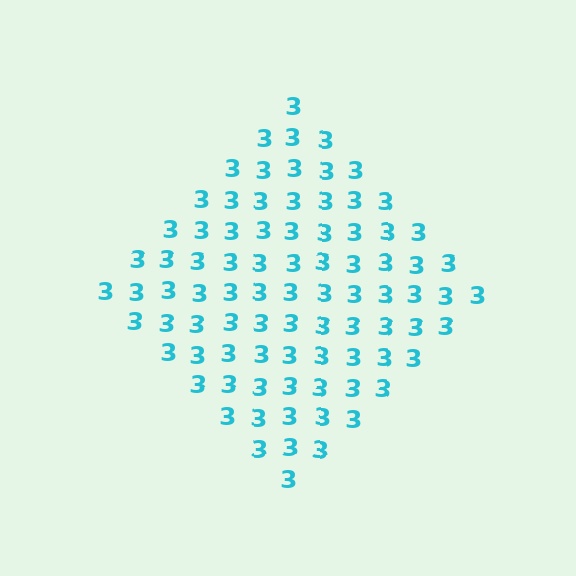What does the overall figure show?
The overall figure shows a diamond.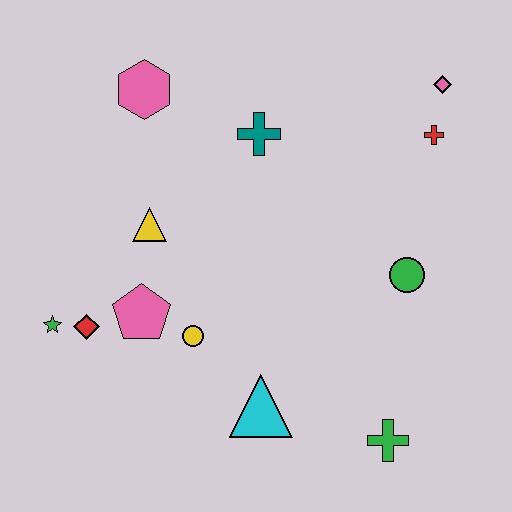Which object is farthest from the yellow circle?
The pink diamond is farthest from the yellow circle.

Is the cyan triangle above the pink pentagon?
No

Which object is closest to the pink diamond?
The red cross is closest to the pink diamond.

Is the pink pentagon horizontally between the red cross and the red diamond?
Yes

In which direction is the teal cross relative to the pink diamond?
The teal cross is to the left of the pink diamond.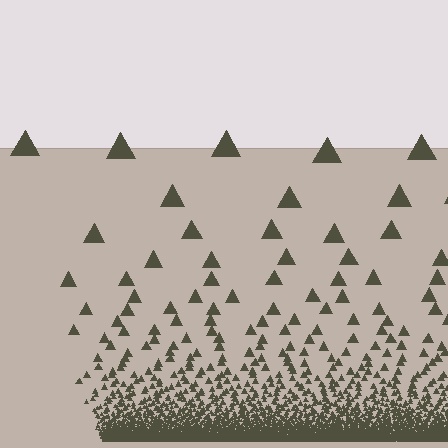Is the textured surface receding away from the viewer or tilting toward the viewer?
The surface appears to tilt toward the viewer. Texture elements get larger and sparser toward the top.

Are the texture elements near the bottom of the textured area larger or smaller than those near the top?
Smaller. The gradient is inverted — elements near the bottom are smaller and denser.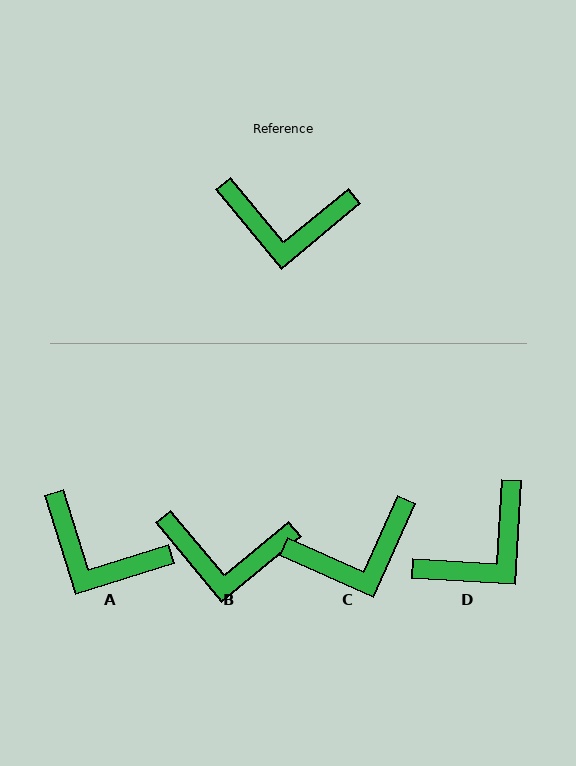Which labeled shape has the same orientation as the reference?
B.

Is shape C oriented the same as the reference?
No, it is off by about 26 degrees.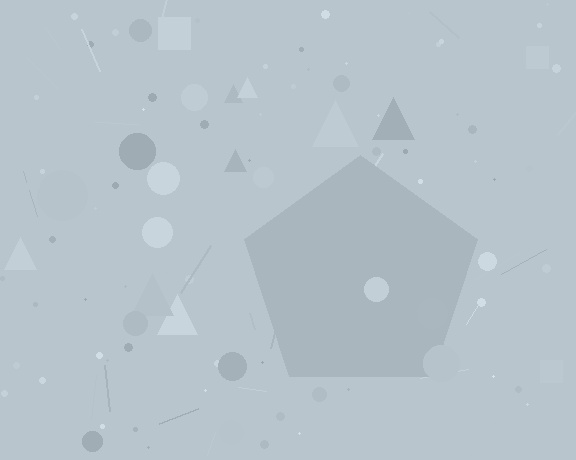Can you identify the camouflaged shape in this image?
The camouflaged shape is a pentagon.